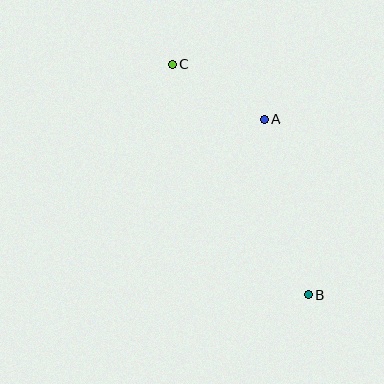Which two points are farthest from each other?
Points B and C are farthest from each other.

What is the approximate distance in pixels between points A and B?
The distance between A and B is approximately 181 pixels.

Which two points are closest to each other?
Points A and C are closest to each other.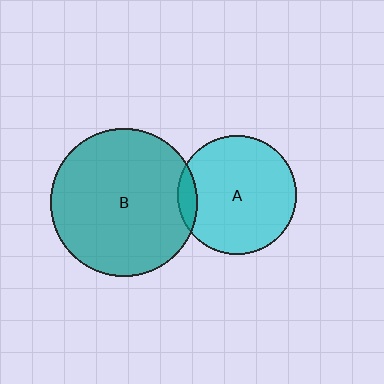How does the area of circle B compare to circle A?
Approximately 1.5 times.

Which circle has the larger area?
Circle B (teal).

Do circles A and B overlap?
Yes.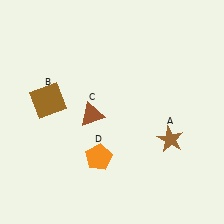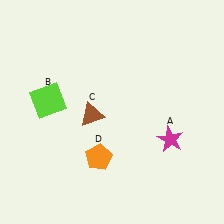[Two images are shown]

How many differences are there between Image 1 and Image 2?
There are 2 differences between the two images.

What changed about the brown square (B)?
In Image 1, B is brown. In Image 2, it changed to lime.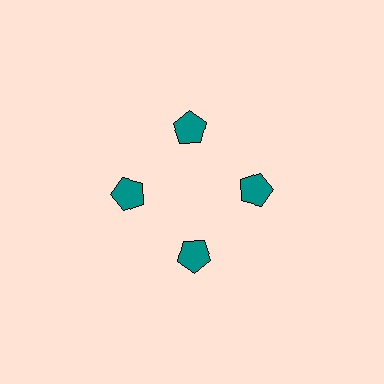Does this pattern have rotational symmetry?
Yes, this pattern has 4-fold rotational symmetry. It looks the same after rotating 90 degrees around the center.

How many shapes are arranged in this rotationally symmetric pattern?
There are 4 shapes, arranged in 4 groups of 1.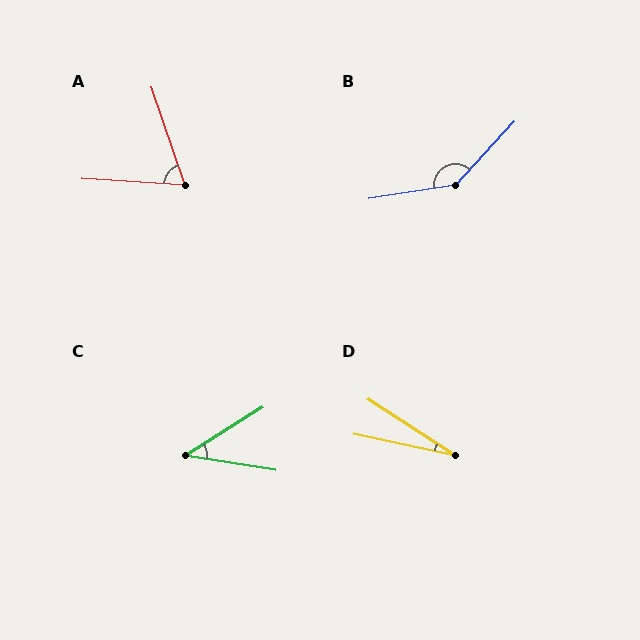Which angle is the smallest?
D, at approximately 21 degrees.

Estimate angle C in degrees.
Approximately 41 degrees.